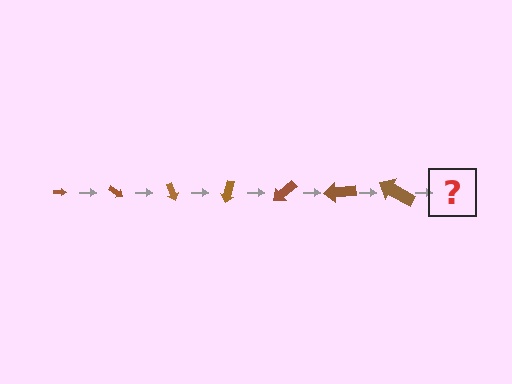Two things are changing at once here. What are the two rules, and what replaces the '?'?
The two rules are that the arrow grows larger each step and it rotates 35 degrees each step. The '?' should be an arrow, larger than the previous one and rotated 245 degrees from the start.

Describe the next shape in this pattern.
It should be an arrow, larger than the previous one and rotated 245 degrees from the start.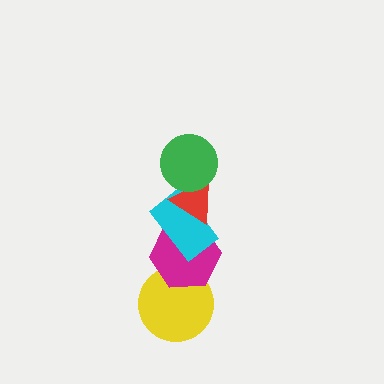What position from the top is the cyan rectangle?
The cyan rectangle is 3rd from the top.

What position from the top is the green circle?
The green circle is 1st from the top.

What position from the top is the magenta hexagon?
The magenta hexagon is 4th from the top.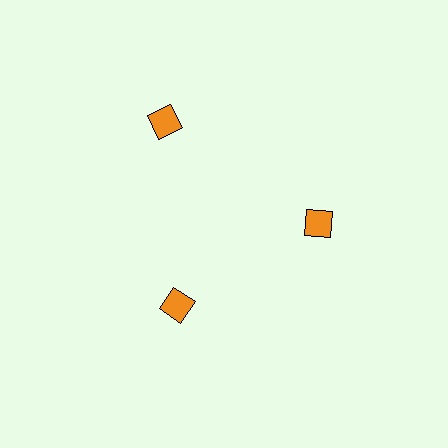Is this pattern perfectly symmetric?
No. The 3 orange squares are arranged in a ring, but one element near the 11 o'clock position is pushed outward from the center, breaking the 3-fold rotational symmetry.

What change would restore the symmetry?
The symmetry would be restored by moving it inward, back onto the ring so that all 3 squares sit at equal angles and equal distance from the center.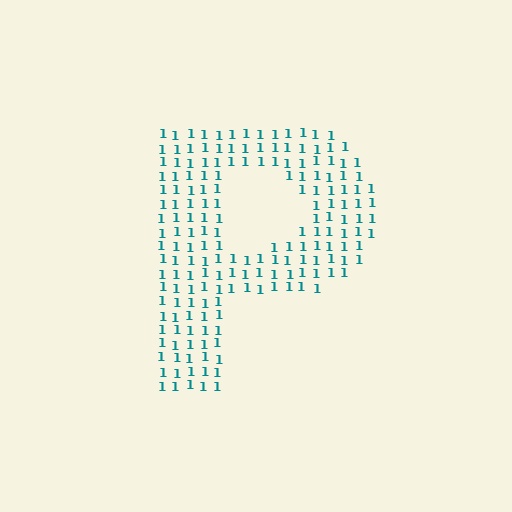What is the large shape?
The large shape is the letter P.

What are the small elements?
The small elements are digit 1's.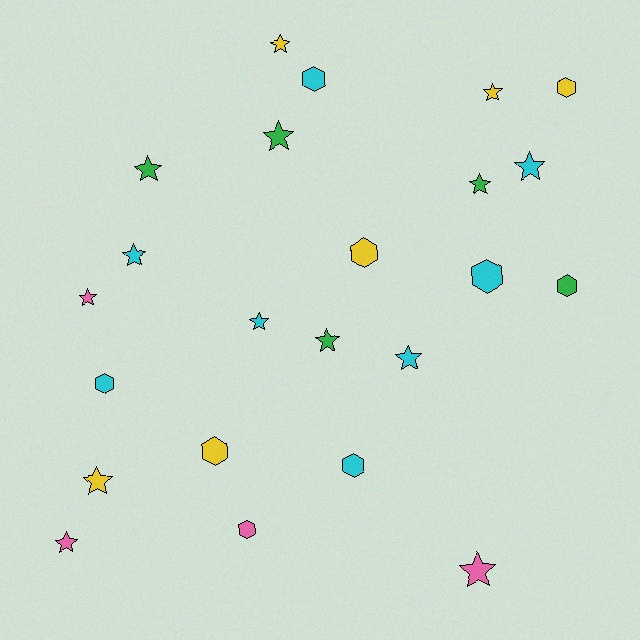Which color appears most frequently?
Cyan, with 8 objects.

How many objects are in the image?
There are 23 objects.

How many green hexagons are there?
There is 1 green hexagon.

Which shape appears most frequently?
Star, with 14 objects.